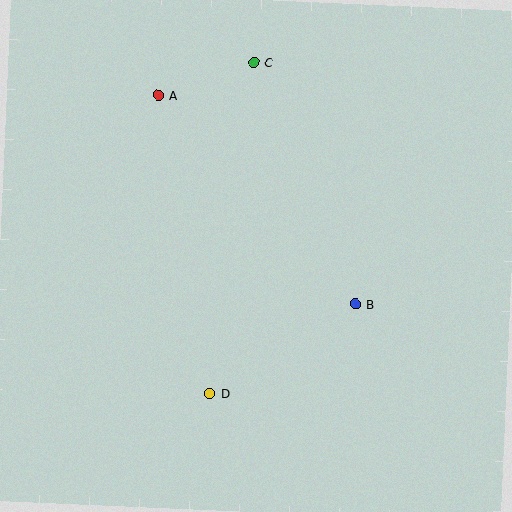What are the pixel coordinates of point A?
Point A is at (158, 95).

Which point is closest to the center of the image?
Point B at (355, 304) is closest to the center.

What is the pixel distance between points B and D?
The distance between B and D is 171 pixels.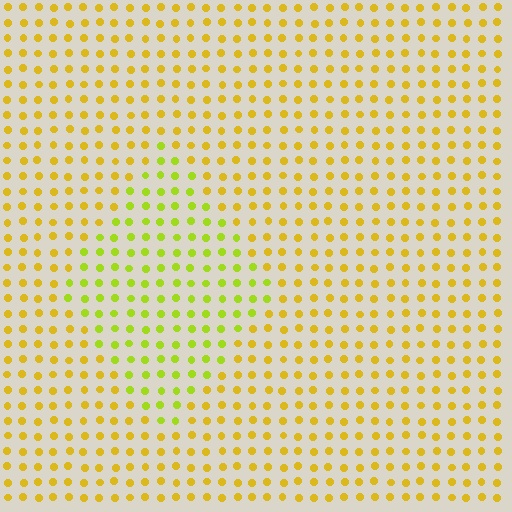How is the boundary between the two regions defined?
The boundary is defined purely by a slight shift in hue (about 30 degrees). Spacing, size, and orientation are identical on both sides.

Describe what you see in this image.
The image is filled with small yellow elements in a uniform arrangement. A diamond-shaped region is visible where the elements are tinted to a slightly different hue, forming a subtle color boundary.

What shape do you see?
I see a diamond.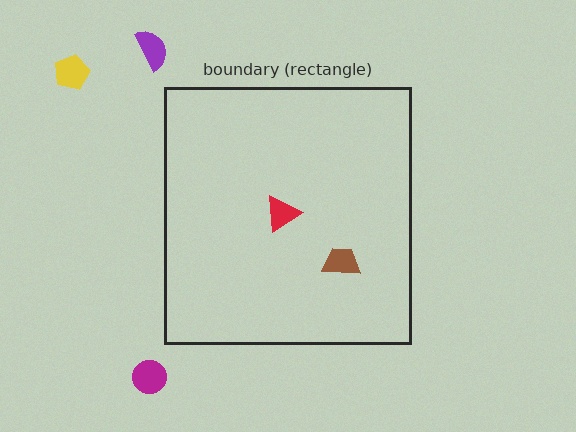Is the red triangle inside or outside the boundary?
Inside.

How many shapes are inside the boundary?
2 inside, 3 outside.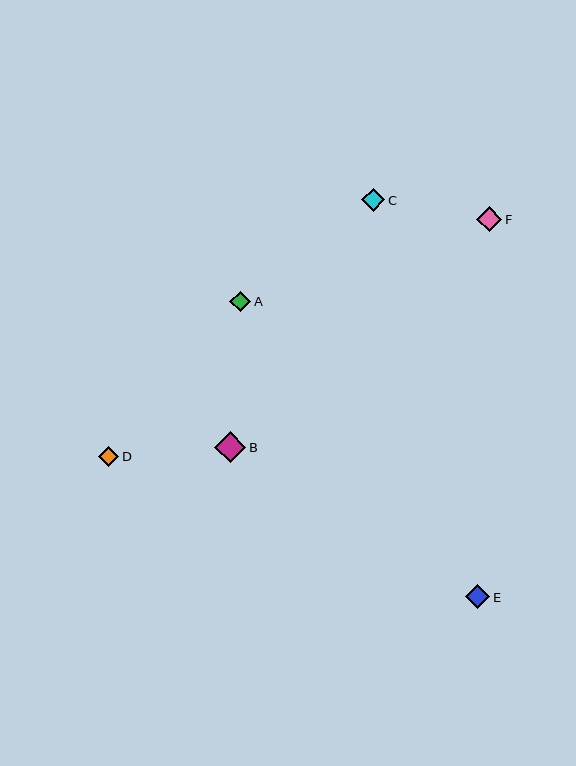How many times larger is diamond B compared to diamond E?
Diamond B is approximately 1.3 times the size of diamond E.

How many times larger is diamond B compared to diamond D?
Diamond B is approximately 1.5 times the size of diamond D.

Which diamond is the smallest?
Diamond D is the smallest with a size of approximately 20 pixels.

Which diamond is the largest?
Diamond B is the largest with a size of approximately 31 pixels.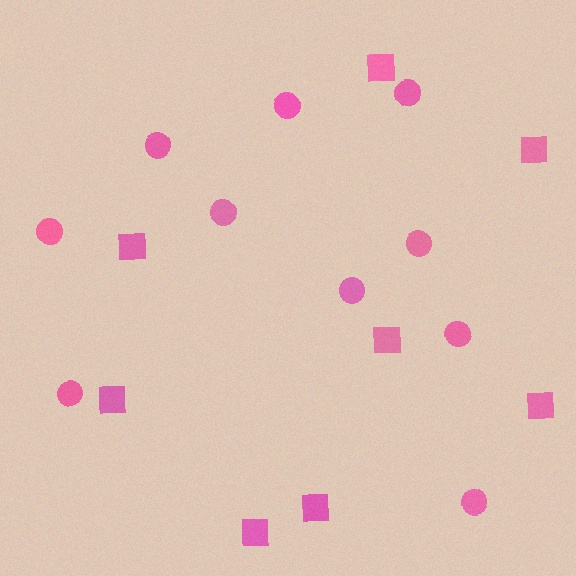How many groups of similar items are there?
There are 2 groups: one group of circles (10) and one group of squares (8).